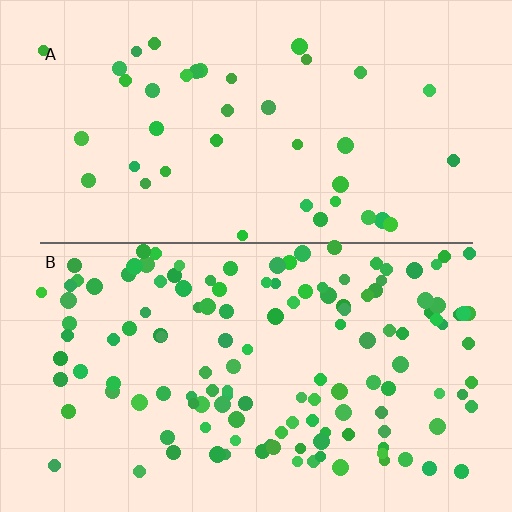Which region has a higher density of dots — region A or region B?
B (the bottom).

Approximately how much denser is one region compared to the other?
Approximately 3.4× — region B over region A.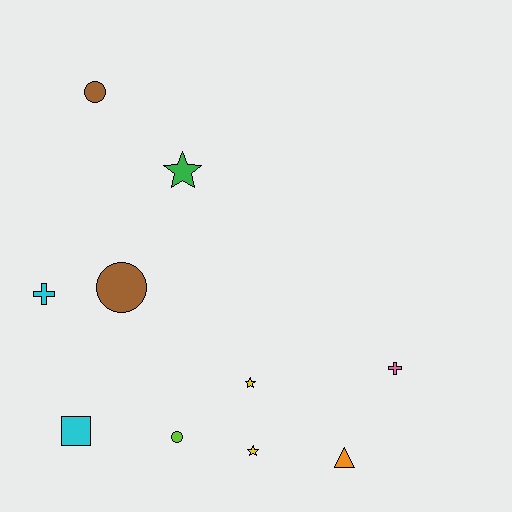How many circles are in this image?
There are 3 circles.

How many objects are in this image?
There are 10 objects.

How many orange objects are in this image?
There is 1 orange object.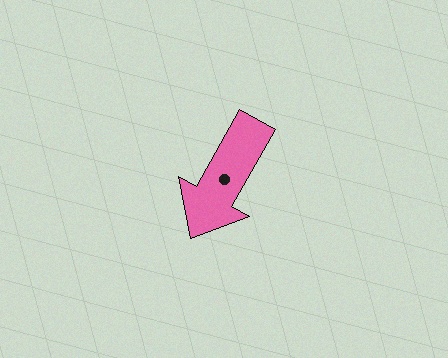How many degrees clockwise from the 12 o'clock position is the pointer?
Approximately 209 degrees.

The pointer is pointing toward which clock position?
Roughly 7 o'clock.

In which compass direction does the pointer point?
Southwest.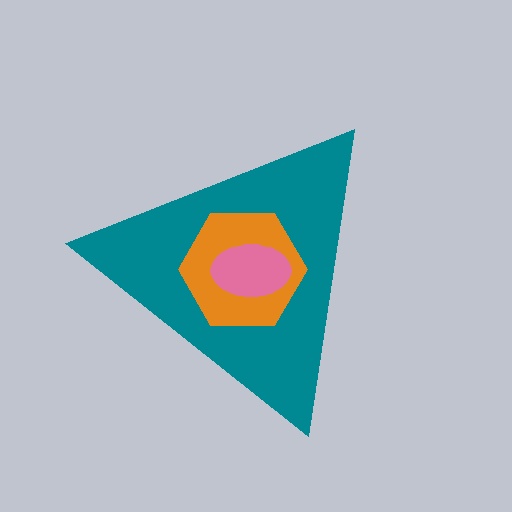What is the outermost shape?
The teal triangle.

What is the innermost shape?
The pink ellipse.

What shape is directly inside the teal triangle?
The orange hexagon.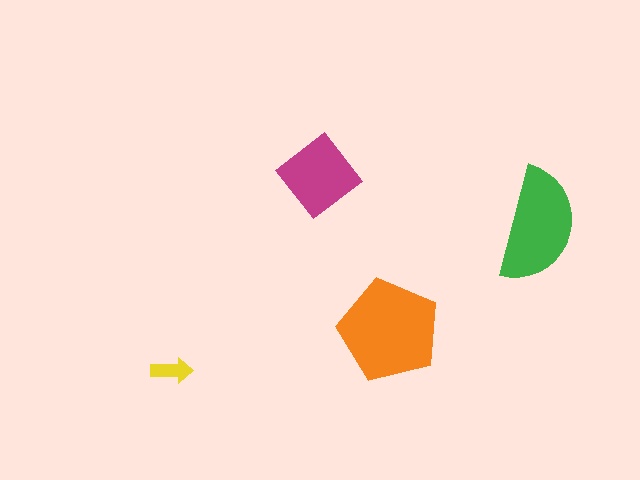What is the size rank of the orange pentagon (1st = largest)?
1st.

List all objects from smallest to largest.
The yellow arrow, the magenta diamond, the green semicircle, the orange pentagon.